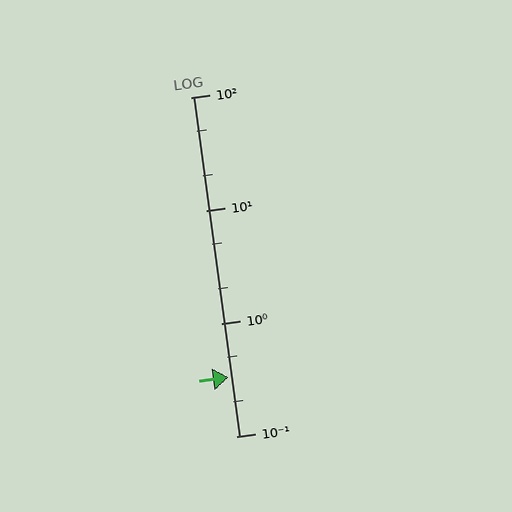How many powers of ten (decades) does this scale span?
The scale spans 3 decades, from 0.1 to 100.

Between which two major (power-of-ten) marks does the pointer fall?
The pointer is between 0.1 and 1.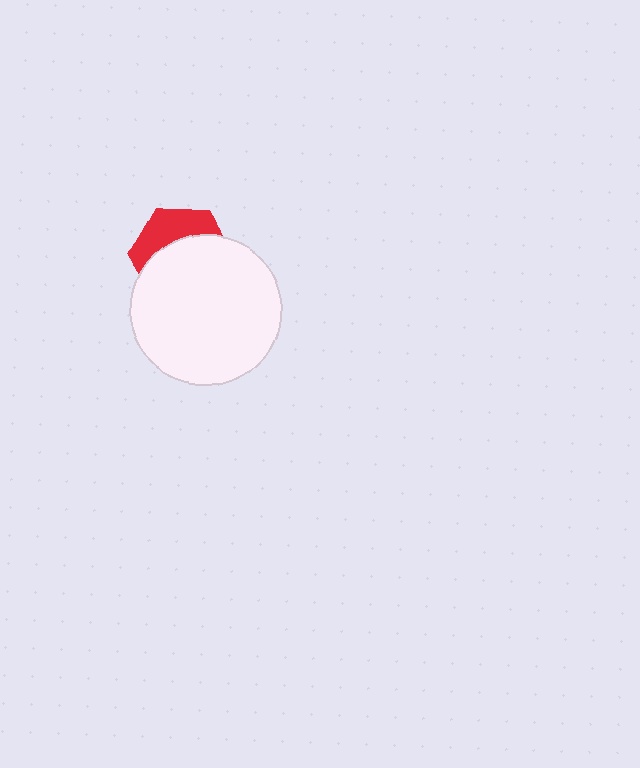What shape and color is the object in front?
The object in front is a white circle.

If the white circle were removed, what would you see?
You would see the complete red hexagon.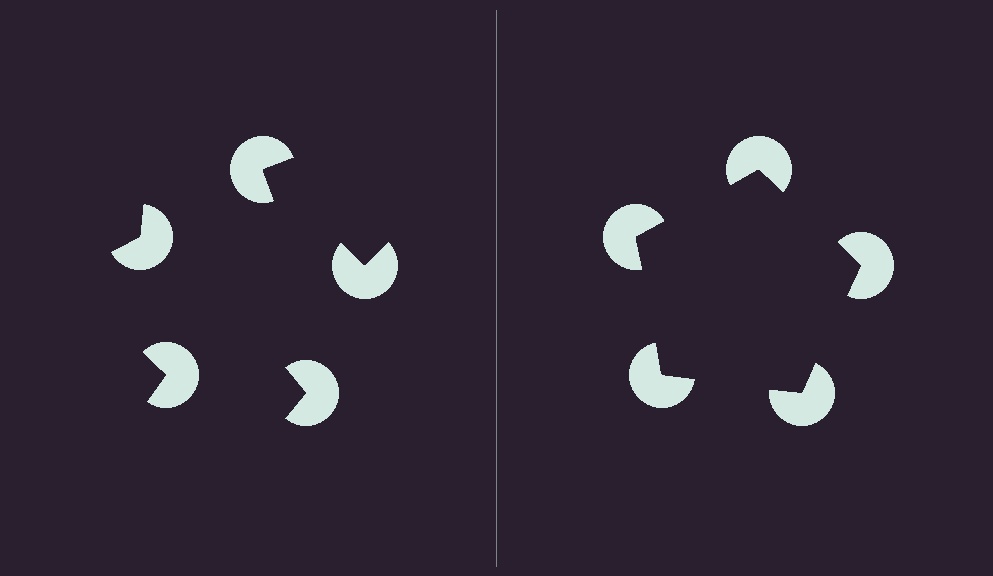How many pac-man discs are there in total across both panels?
10 — 5 on each side.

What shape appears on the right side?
An illusory pentagon.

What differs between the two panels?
The pac-man discs are positioned identically on both sides; only the wedge orientations differ. On the right they align to a pentagon; on the left they are misaligned.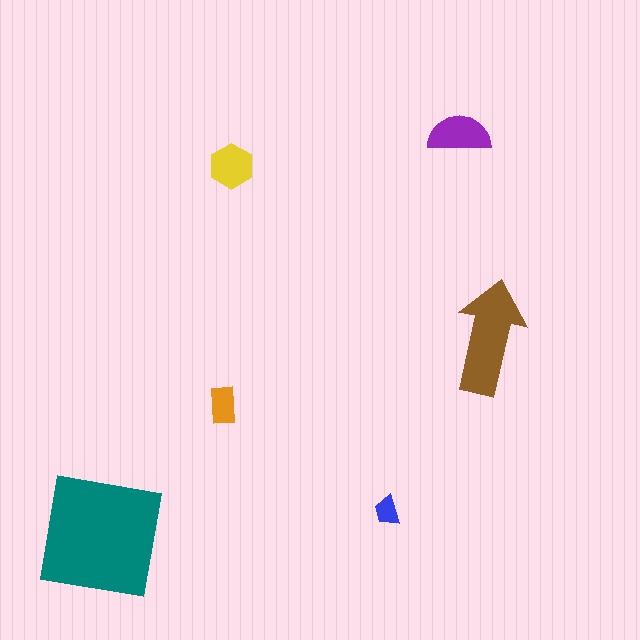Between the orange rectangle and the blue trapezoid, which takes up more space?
The orange rectangle.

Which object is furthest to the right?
The brown arrow is rightmost.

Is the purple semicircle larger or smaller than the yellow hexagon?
Larger.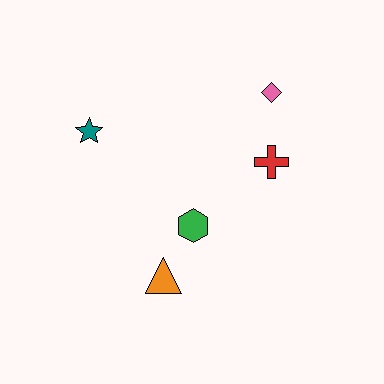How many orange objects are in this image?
There is 1 orange object.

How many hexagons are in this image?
There is 1 hexagon.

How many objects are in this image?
There are 5 objects.